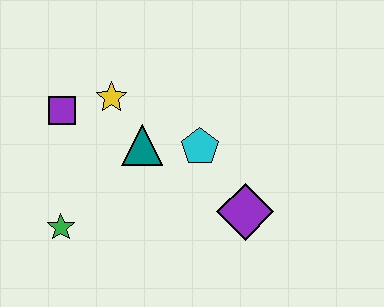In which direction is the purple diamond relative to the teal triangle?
The purple diamond is to the right of the teal triangle.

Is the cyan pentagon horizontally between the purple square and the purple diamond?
Yes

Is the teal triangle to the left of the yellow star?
No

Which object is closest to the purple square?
The yellow star is closest to the purple square.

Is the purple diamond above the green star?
Yes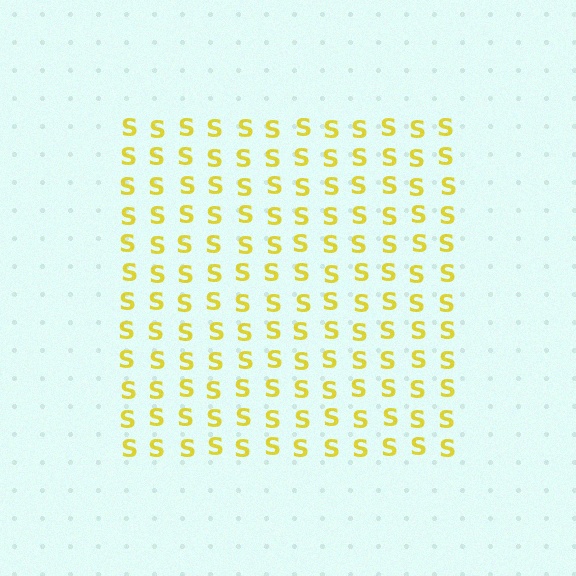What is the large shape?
The large shape is a square.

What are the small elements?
The small elements are letter S's.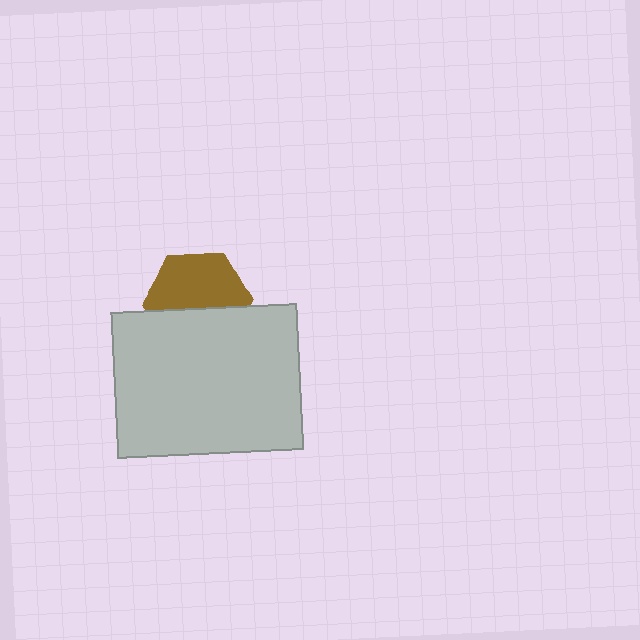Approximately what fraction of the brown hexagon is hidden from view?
Roughly 43% of the brown hexagon is hidden behind the light gray rectangle.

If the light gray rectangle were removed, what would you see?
You would see the complete brown hexagon.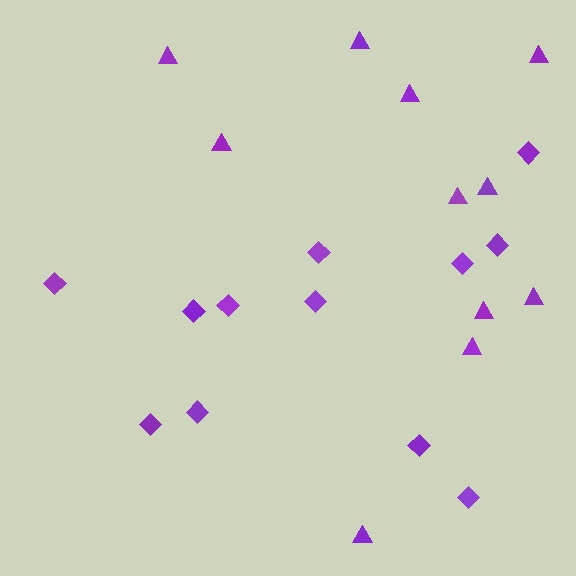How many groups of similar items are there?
There are 2 groups: one group of diamonds (12) and one group of triangles (11).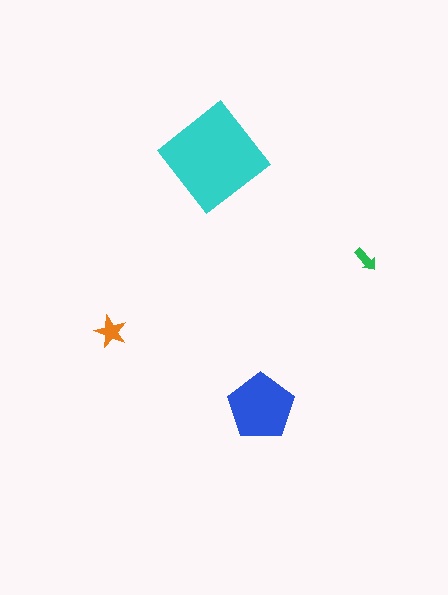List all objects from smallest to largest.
The green arrow, the orange star, the blue pentagon, the cyan diamond.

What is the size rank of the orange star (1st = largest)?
3rd.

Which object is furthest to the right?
The green arrow is rightmost.